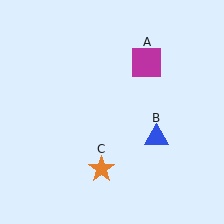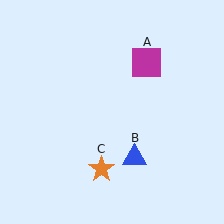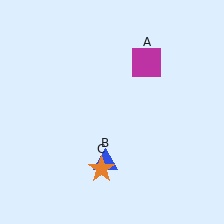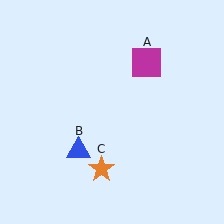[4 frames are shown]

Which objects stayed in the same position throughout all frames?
Magenta square (object A) and orange star (object C) remained stationary.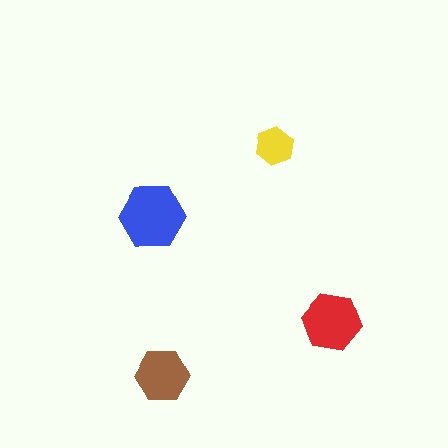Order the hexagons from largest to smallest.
the blue one, the red one, the brown one, the yellow one.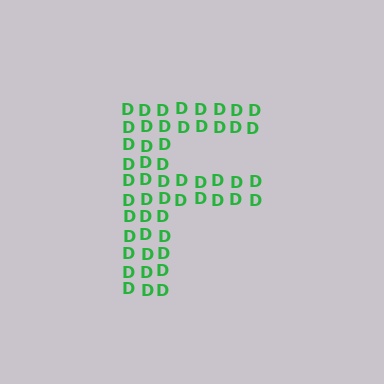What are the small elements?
The small elements are letter D's.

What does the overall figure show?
The overall figure shows the letter F.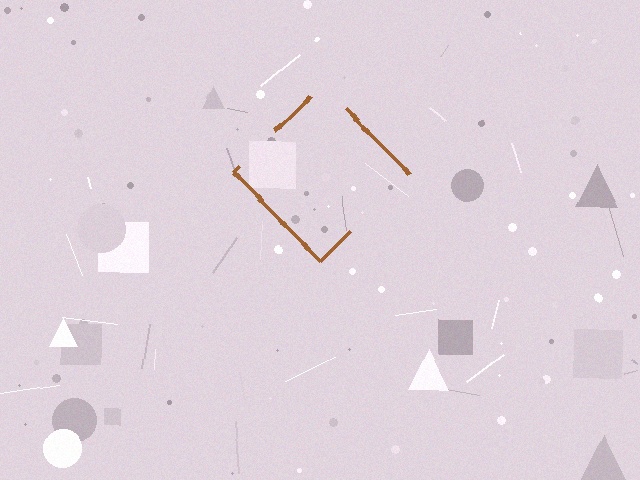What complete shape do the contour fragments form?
The contour fragments form a diamond.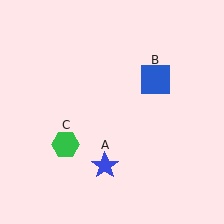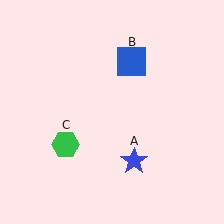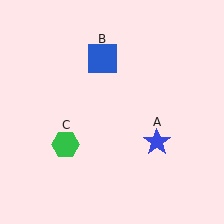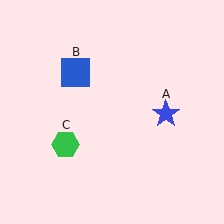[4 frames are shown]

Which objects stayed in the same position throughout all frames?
Green hexagon (object C) remained stationary.